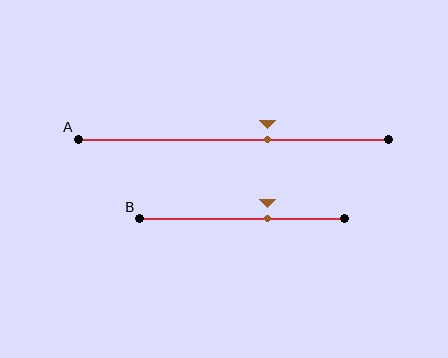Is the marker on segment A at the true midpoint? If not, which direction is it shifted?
No, the marker on segment A is shifted to the right by about 11% of the segment length.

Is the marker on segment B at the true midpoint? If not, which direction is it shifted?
No, the marker on segment B is shifted to the right by about 13% of the segment length.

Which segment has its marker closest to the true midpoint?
Segment A has its marker closest to the true midpoint.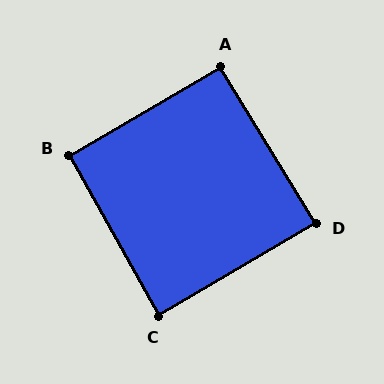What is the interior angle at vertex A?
Approximately 91 degrees (approximately right).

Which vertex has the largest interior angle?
B, at approximately 91 degrees.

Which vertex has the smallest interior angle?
D, at approximately 89 degrees.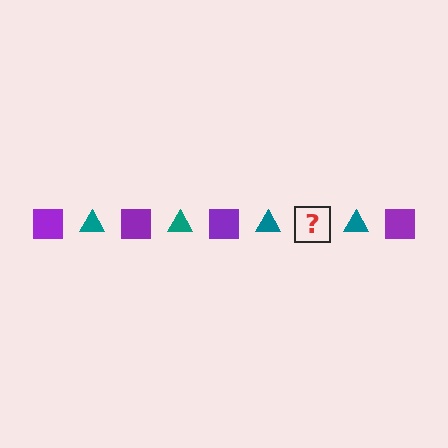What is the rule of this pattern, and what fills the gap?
The rule is that the pattern alternates between purple square and teal triangle. The gap should be filled with a purple square.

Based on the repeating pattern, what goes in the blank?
The blank should be a purple square.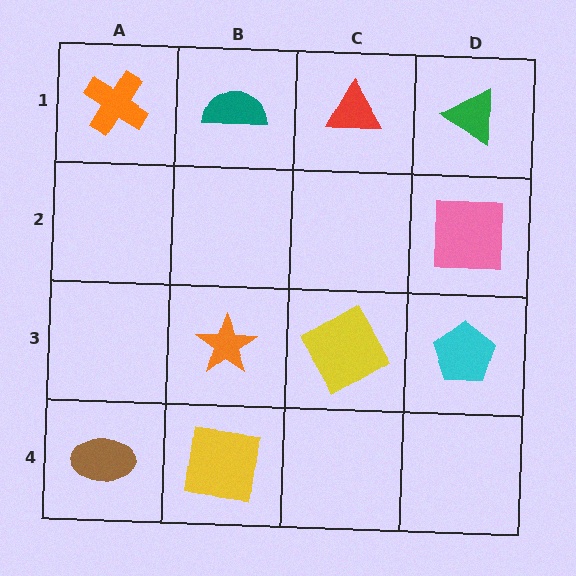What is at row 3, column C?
A yellow diamond.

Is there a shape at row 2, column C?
No, that cell is empty.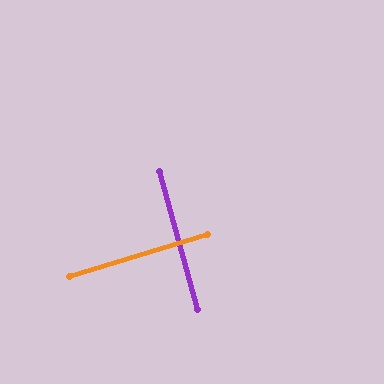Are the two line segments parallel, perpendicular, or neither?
Perpendicular — they meet at approximately 89°.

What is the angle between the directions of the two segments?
Approximately 89 degrees.